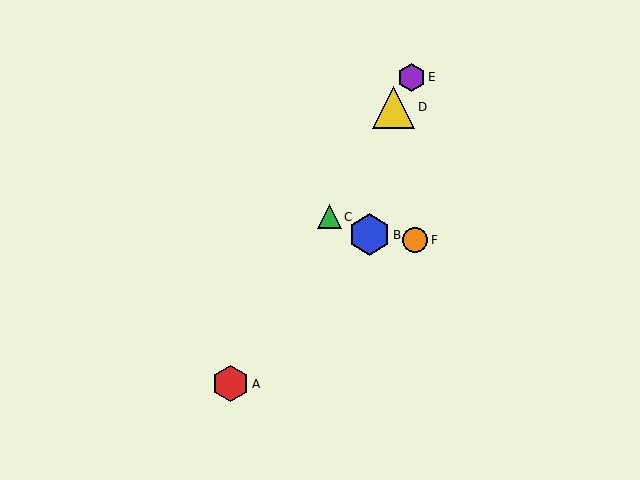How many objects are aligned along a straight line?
4 objects (A, C, D, E) are aligned along a straight line.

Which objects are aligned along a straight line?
Objects A, C, D, E are aligned along a straight line.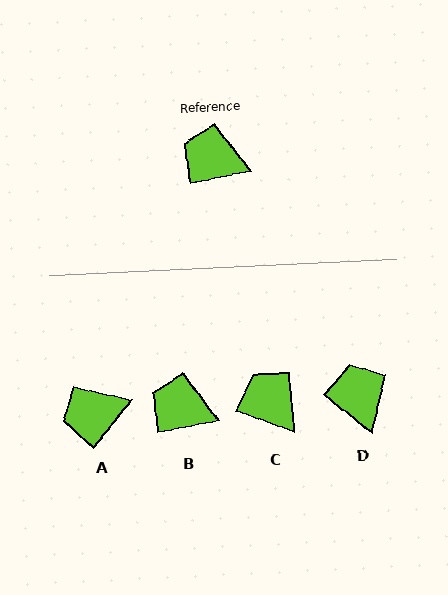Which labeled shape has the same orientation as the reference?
B.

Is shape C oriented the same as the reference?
No, it is off by about 32 degrees.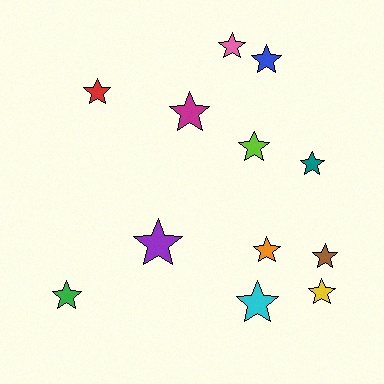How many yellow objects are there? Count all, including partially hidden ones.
There is 1 yellow object.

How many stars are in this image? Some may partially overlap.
There are 12 stars.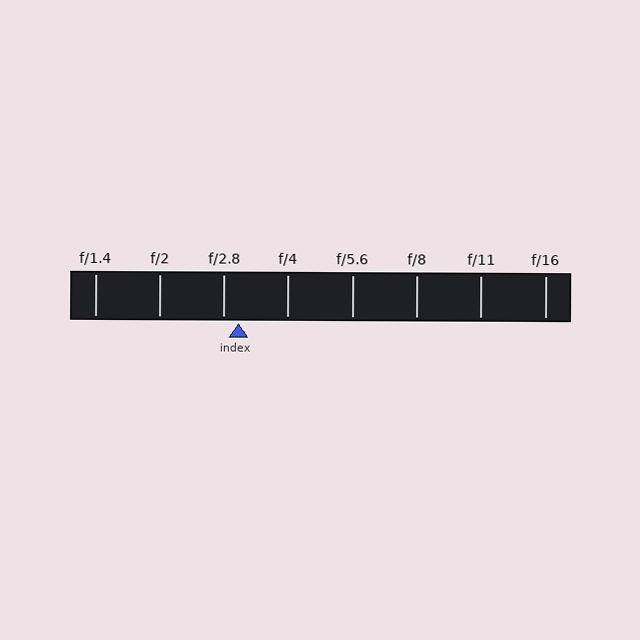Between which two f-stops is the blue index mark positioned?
The index mark is between f/2.8 and f/4.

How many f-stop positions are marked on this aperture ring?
There are 8 f-stop positions marked.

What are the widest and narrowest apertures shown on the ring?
The widest aperture shown is f/1.4 and the narrowest is f/16.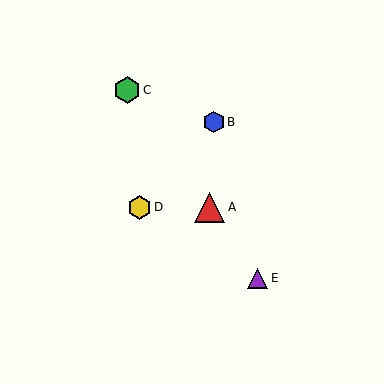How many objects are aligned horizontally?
2 objects (A, D) are aligned horizontally.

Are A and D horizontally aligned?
Yes, both are at y≈207.